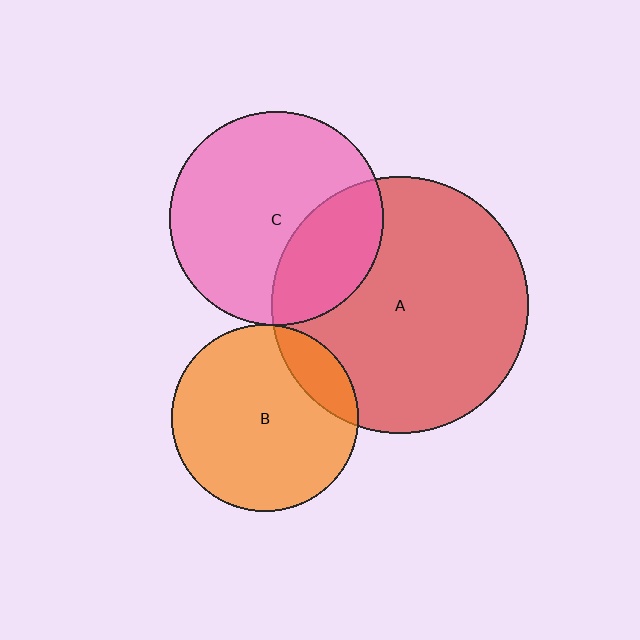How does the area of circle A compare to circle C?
Approximately 1.4 times.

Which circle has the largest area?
Circle A (red).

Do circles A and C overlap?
Yes.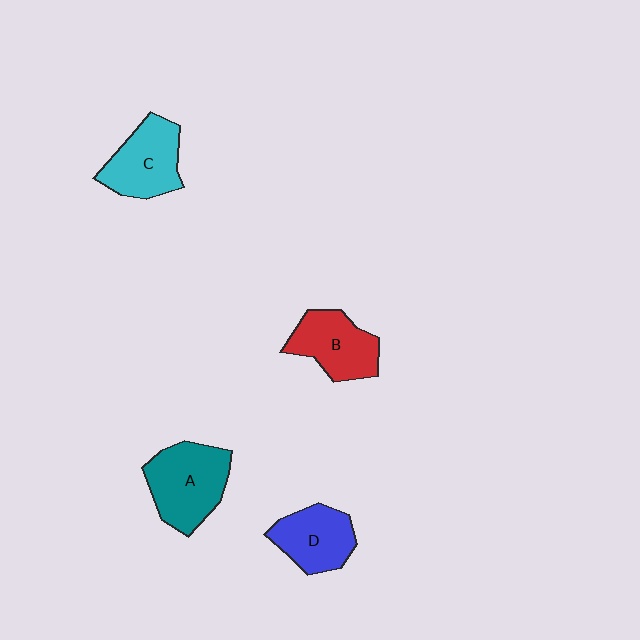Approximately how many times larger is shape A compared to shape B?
Approximately 1.2 times.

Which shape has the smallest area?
Shape D (blue).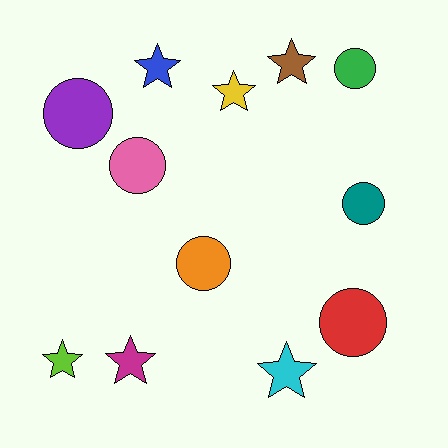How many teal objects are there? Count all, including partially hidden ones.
There is 1 teal object.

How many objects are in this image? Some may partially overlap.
There are 12 objects.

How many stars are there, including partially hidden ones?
There are 6 stars.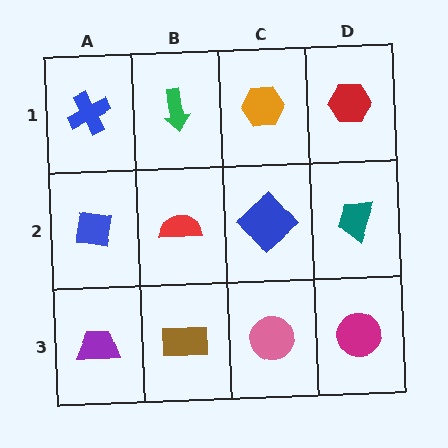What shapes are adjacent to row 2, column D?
A red hexagon (row 1, column D), a magenta circle (row 3, column D), a blue diamond (row 2, column C).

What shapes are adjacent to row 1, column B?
A red semicircle (row 2, column B), a blue cross (row 1, column A), an orange hexagon (row 1, column C).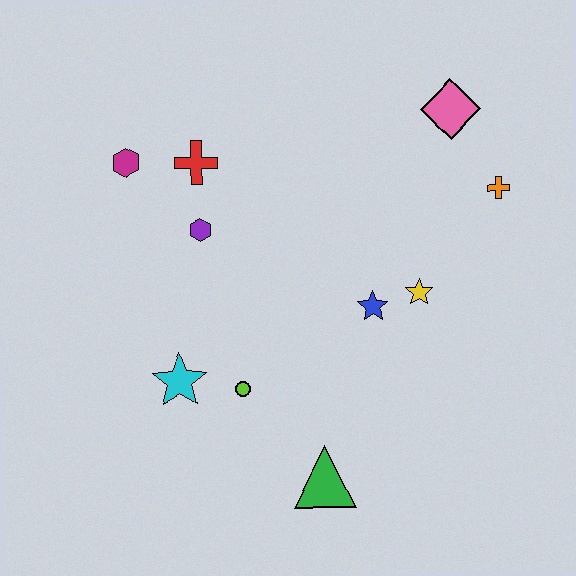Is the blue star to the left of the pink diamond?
Yes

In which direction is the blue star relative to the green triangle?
The blue star is above the green triangle.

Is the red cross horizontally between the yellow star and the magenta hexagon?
Yes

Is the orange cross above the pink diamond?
No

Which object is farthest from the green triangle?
The pink diamond is farthest from the green triangle.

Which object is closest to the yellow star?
The blue star is closest to the yellow star.